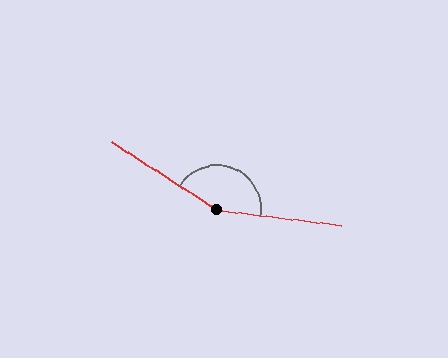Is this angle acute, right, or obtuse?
It is obtuse.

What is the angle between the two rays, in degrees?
Approximately 155 degrees.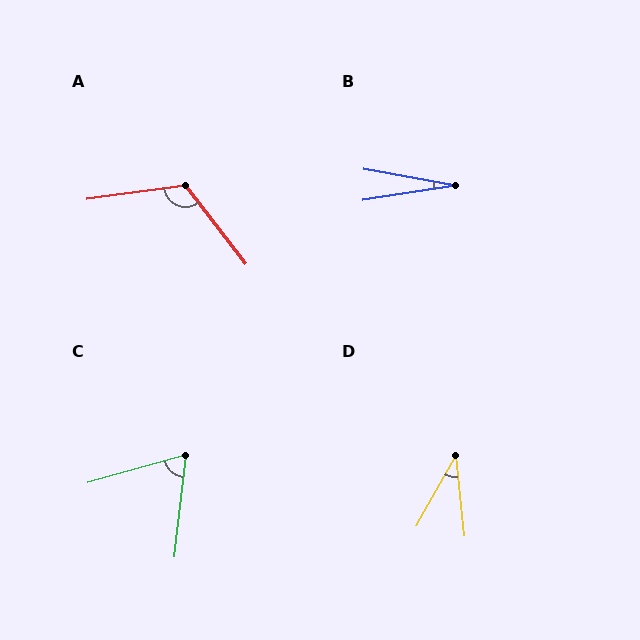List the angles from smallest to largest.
B (19°), D (35°), C (67°), A (120°).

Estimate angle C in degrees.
Approximately 67 degrees.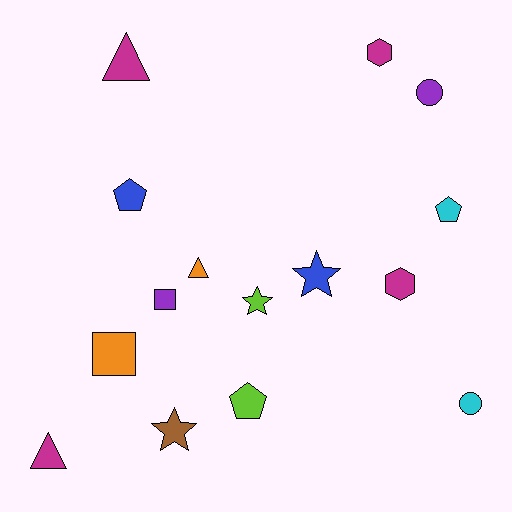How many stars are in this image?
There are 3 stars.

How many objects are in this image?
There are 15 objects.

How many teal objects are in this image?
There are no teal objects.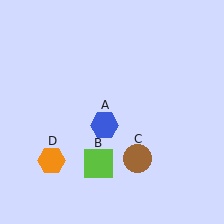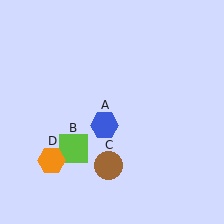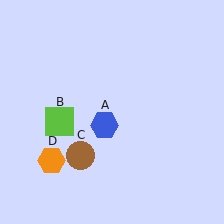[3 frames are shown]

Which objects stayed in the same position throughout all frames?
Blue hexagon (object A) and orange hexagon (object D) remained stationary.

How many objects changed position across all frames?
2 objects changed position: lime square (object B), brown circle (object C).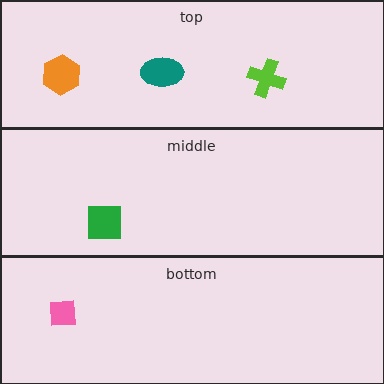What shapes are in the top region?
The teal ellipse, the lime cross, the orange hexagon.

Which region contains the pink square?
The bottom region.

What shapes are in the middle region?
The green square.